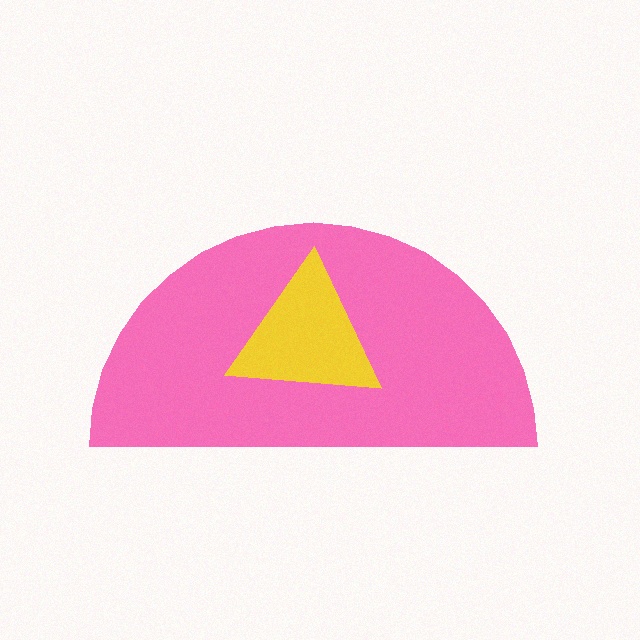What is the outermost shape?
The pink semicircle.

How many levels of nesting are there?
2.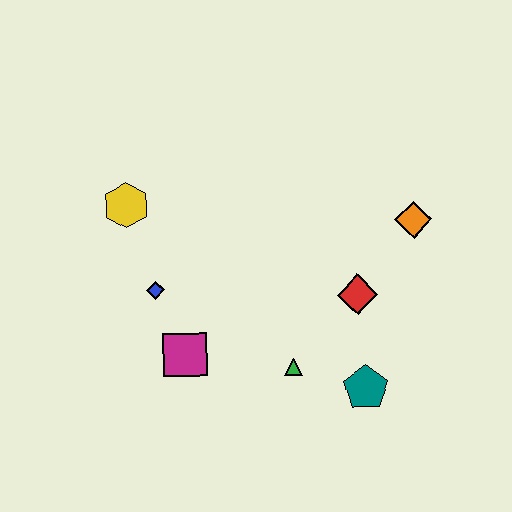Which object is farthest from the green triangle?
The yellow hexagon is farthest from the green triangle.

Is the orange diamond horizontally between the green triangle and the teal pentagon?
No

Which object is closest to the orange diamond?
The red diamond is closest to the orange diamond.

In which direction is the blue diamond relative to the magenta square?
The blue diamond is above the magenta square.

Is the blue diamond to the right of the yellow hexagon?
Yes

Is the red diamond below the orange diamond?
Yes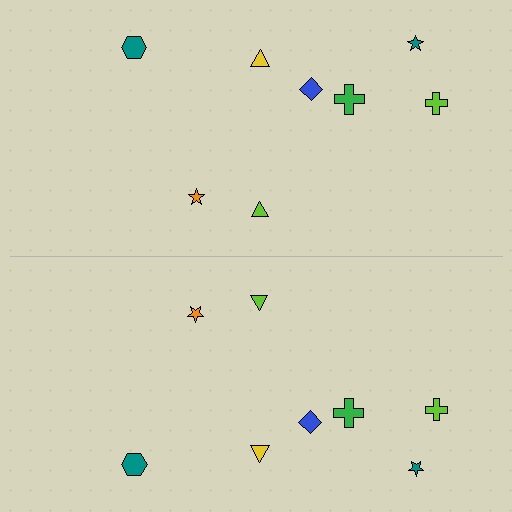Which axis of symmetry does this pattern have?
The pattern has a horizontal axis of symmetry running through the center of the image.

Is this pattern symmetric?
Yes, this pattern has bilateral (reflection) symmetry.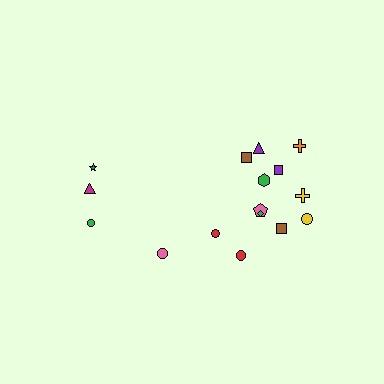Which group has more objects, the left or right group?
The right group.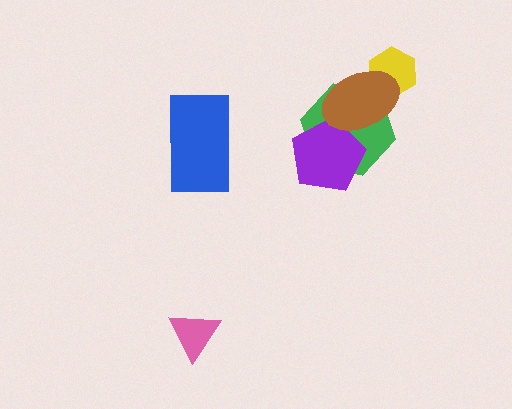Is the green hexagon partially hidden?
Yes, it is partially covered by another shape.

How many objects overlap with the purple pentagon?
2 objects overlap with the purple pentagon.